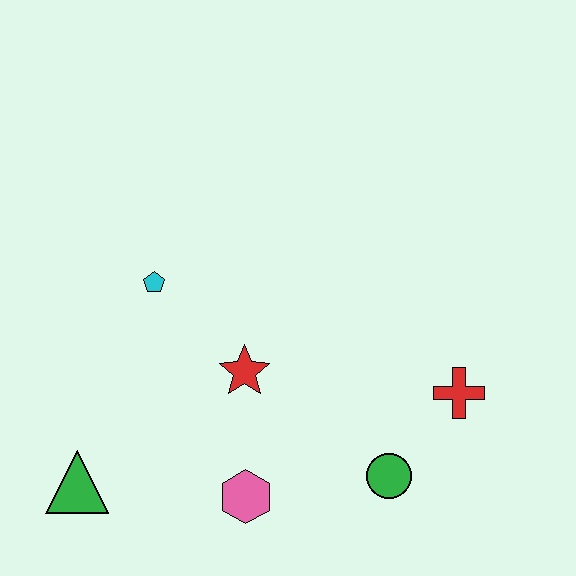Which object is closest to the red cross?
The green circle is closest to the red cross.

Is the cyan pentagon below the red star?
No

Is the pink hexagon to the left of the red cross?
Yes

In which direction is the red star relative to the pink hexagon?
The red star is above the pink hexagon.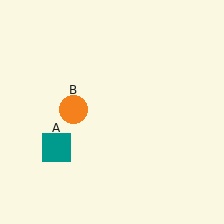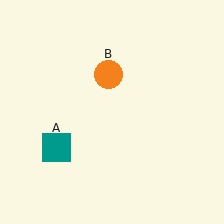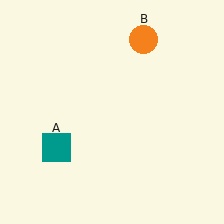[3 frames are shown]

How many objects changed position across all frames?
1 object changed position: orange circle (object B).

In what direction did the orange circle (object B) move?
The orange circle (object B) moved up and to the right.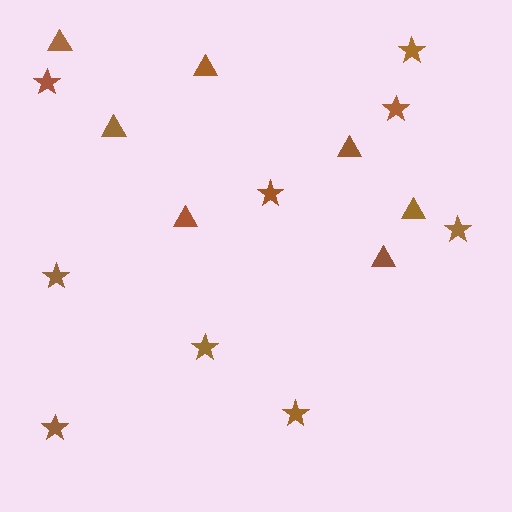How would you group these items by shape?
There are 2 groups: one group of triangles (7) and one group of stars (9).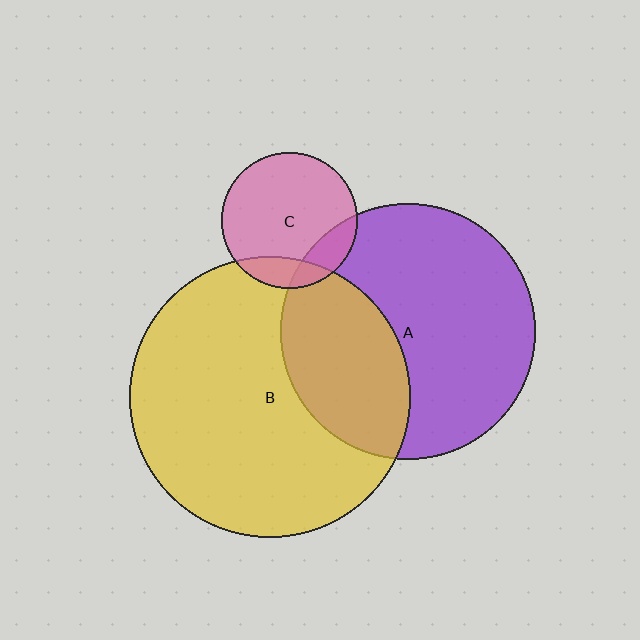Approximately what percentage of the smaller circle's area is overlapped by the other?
Approximately 15%.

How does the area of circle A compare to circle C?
Approximately 3.5 times.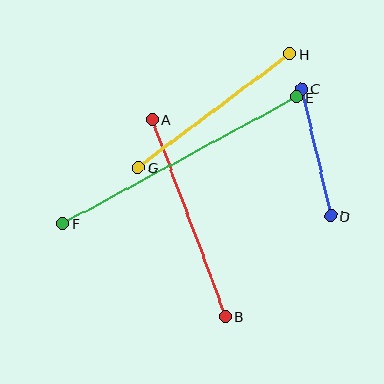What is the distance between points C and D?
The distance is approximately 130 pixels.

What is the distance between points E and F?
The distance is approximately 266 pixels.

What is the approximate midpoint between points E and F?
The midpoint is at approximately (180, 160) pixels.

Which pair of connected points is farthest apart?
Points E and F are farthest apart.